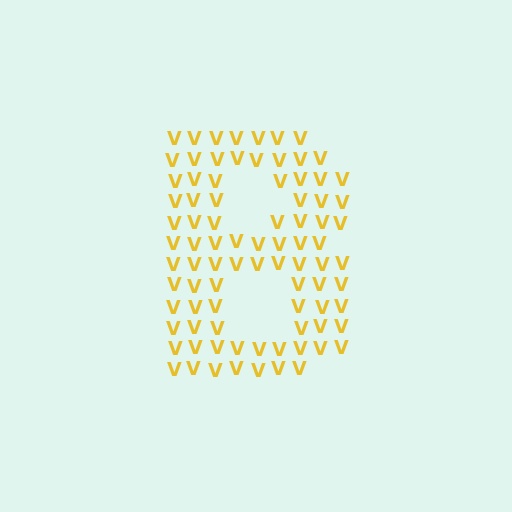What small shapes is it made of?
It is made of small letter V's.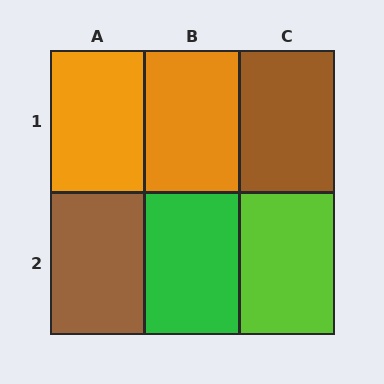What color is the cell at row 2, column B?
Green.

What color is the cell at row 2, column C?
Lime.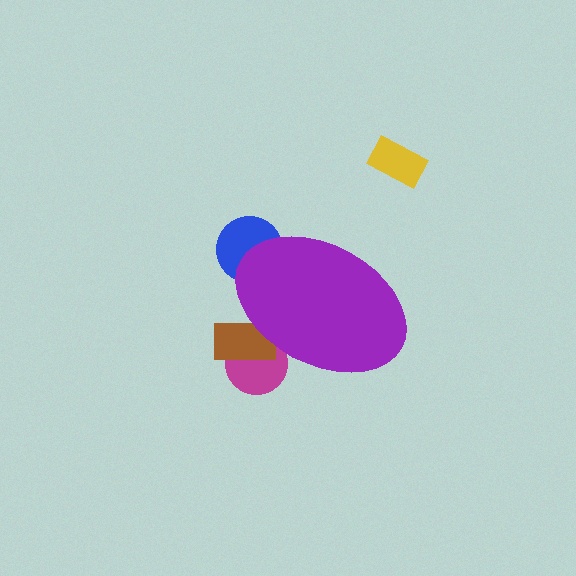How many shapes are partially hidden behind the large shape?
3 shapes are partially hidden.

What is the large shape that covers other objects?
A purple ellipse.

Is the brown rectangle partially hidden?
Yes, the brown rectangle is partially hidden behind the purple ellipse.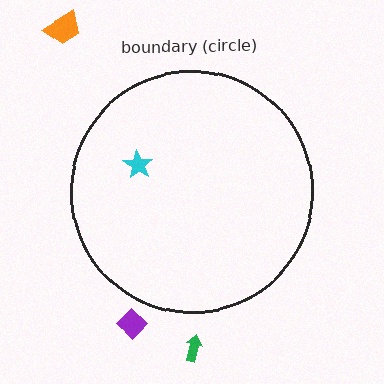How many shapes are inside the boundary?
1 inside, 3 outside.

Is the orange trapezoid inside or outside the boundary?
Outside.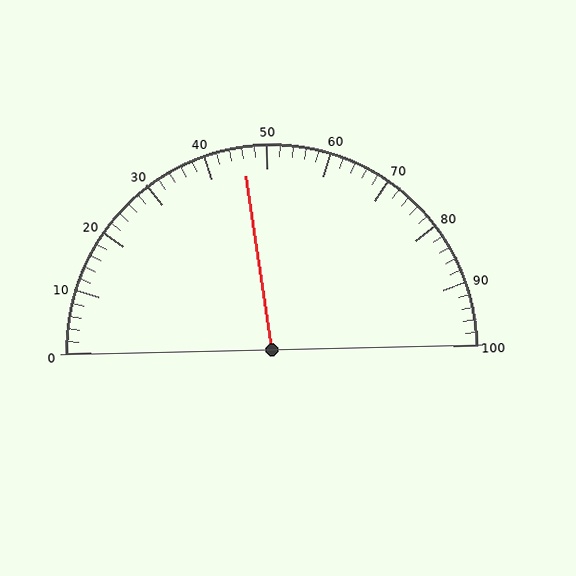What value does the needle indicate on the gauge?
The needle indicates approximately 46.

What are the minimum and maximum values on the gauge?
The gauge ranges from 0 to 100.